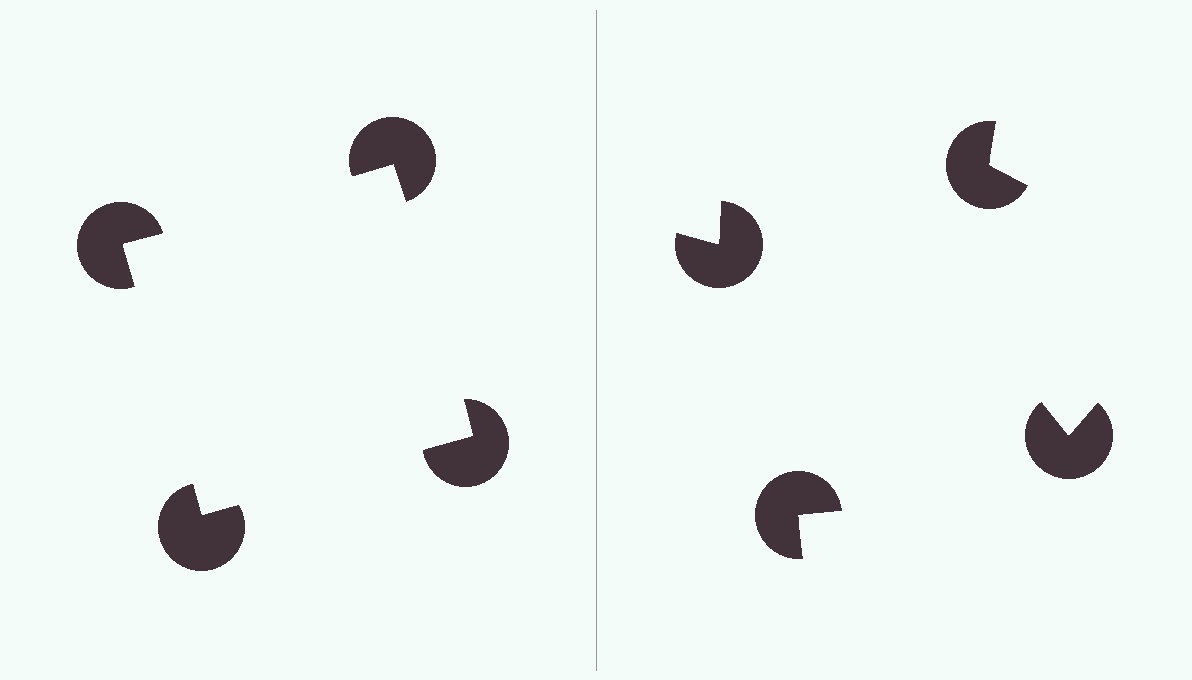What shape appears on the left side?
An illusory square.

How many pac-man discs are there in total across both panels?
8 — 4 on each side.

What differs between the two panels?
The pac-man discs are positioned identically on both sides; only the wedge orientations differ. On the left they align to a square; on the right they are misaligned.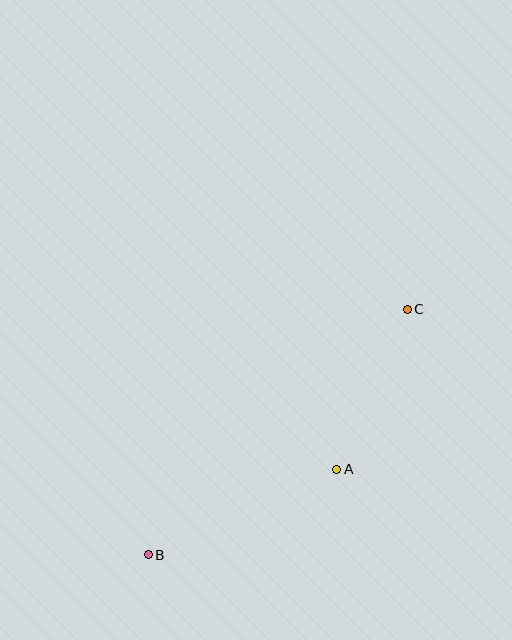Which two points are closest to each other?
Points A and C are closest to each other.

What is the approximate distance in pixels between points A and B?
The distance between A and B is approximately 207 pixels.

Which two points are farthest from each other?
Points B and C are farthest from each other.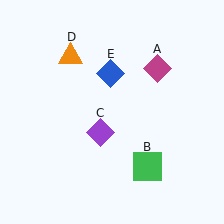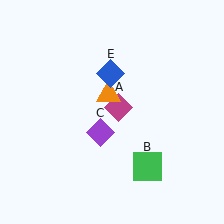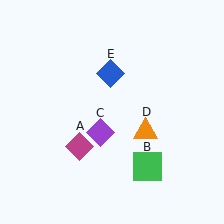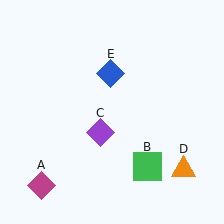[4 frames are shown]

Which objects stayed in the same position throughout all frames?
Green square (object B) and purple diamond (object C) and blue diamond (object E) remained stationary.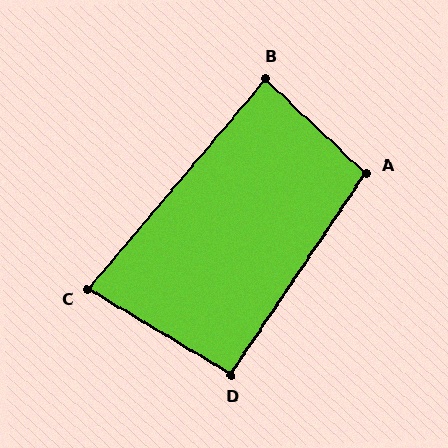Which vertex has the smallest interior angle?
C, at approximately 81 degrees.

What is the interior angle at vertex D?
Approximately 93 degrees (approximately right).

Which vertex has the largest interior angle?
A, at approximately 99 degrees.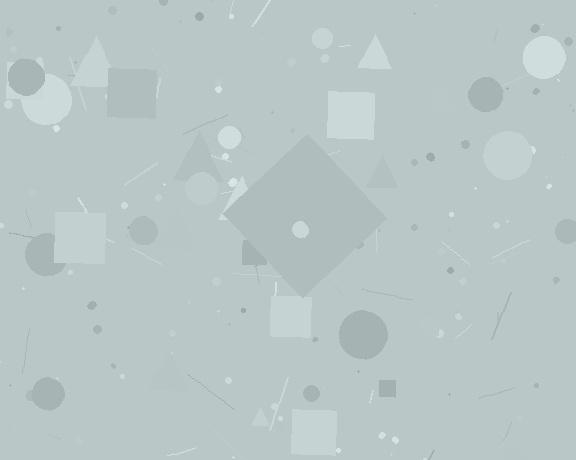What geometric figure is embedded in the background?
A diamond is embedded in the background.